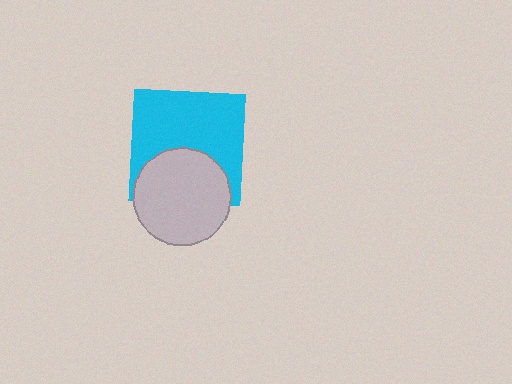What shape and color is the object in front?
The object in front is a light gray circle.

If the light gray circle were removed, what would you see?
You would see the complete cyan square.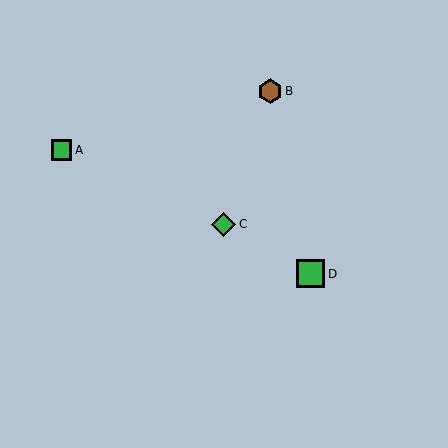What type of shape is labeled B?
Shape B is a brown hexagon.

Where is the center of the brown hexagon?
The center of the brown hexagon is at (270, 91).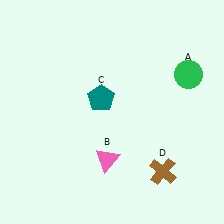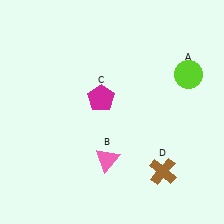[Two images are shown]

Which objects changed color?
A changed from green to lime. C changed from teal to magenta.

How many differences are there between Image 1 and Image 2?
There are 2 differences between the two images.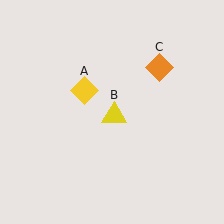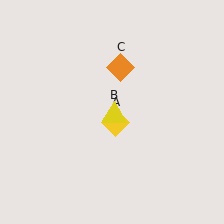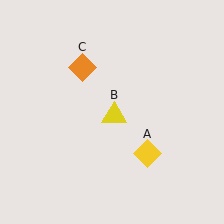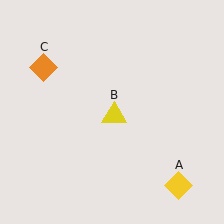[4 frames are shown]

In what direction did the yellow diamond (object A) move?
The yellow diamond (object A) moved down and to the right.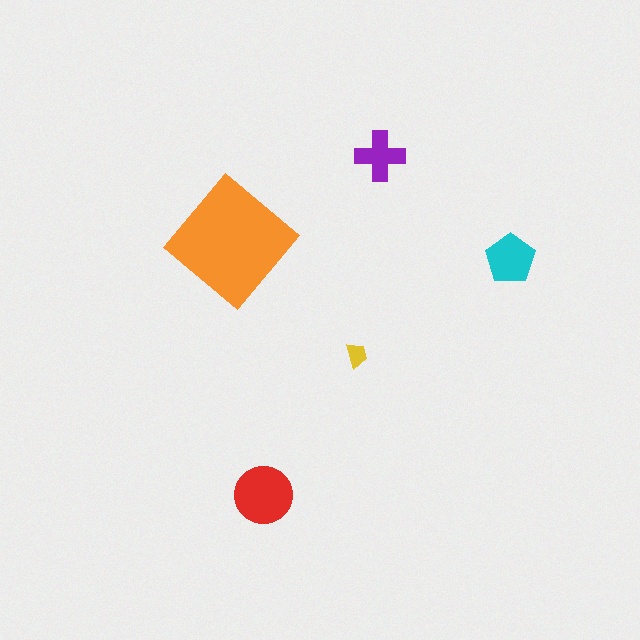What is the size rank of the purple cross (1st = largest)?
4th.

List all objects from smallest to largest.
The yellow trapezoid, the purple cross, the cyan pentagon, the red circle, the orange diamond.